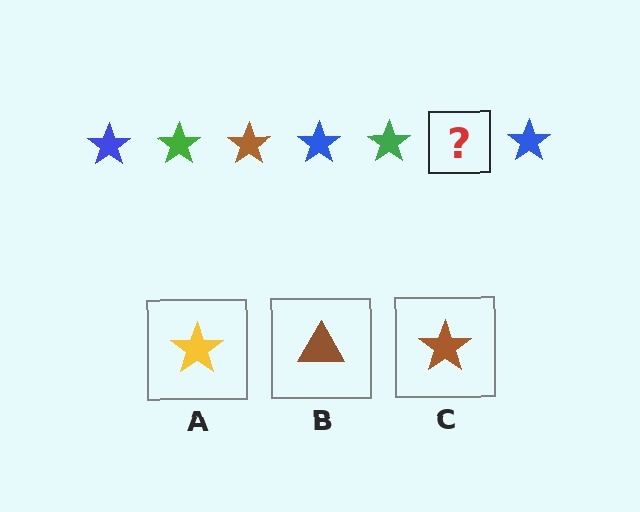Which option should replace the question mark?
Option C.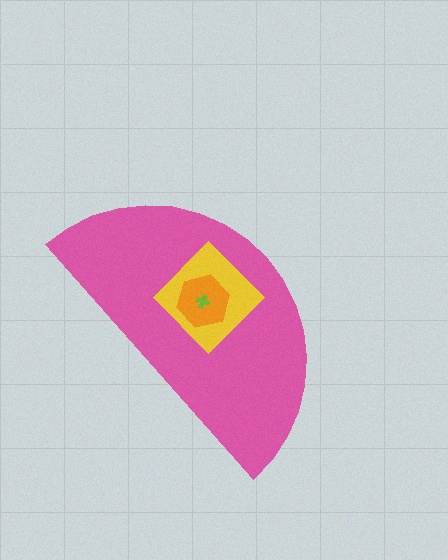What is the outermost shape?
The pink semicircle.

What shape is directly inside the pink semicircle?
The yellow diamond.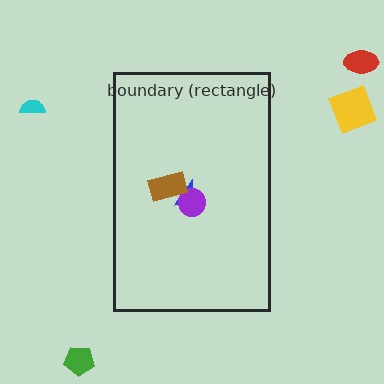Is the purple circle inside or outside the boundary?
Inside.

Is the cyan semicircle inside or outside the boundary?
Outside.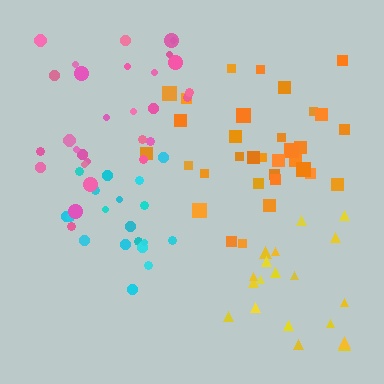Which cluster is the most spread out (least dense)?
Pink.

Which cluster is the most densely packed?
Cyan.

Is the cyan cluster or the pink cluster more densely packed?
Cyan.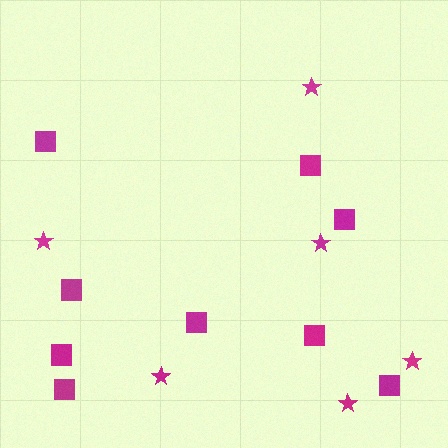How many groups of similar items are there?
There are 2 groups: one group of squares (9) and one group of stars (6).